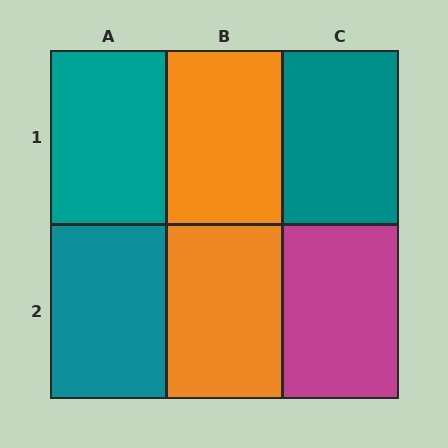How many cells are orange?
2 cells are orange.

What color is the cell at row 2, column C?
Magenta.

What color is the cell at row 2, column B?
Orange.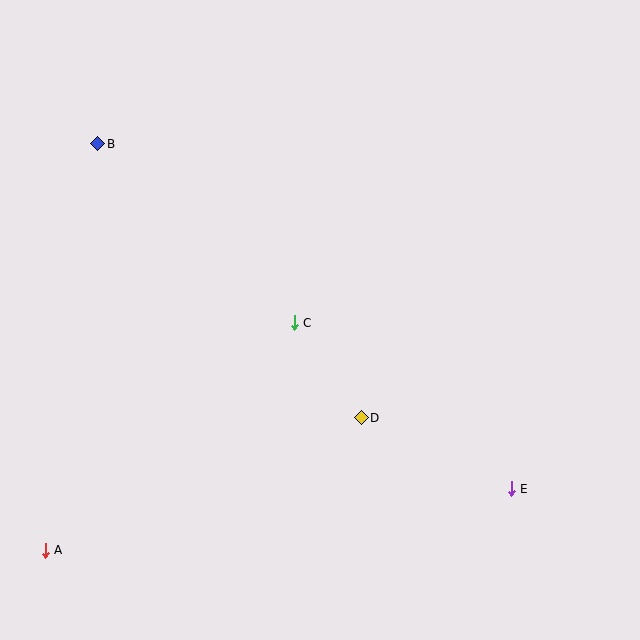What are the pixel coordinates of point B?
Point B is at (98, 144).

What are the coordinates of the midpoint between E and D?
The midpoint between E and D is at (436, 453).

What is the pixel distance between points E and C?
The distance between E and C is 273 pixels.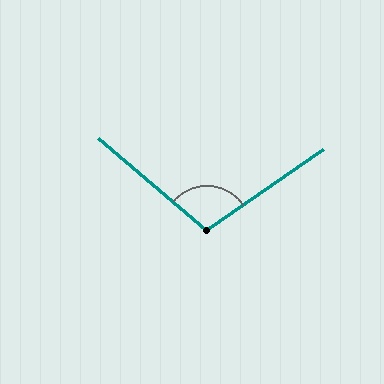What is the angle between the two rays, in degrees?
Approximately 105 degrees.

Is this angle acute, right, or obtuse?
It is obtuse.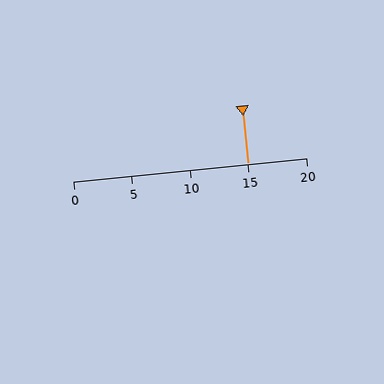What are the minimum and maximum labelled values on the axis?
The axis runs from 0 to 20.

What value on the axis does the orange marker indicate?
The marker indicates approximately 15.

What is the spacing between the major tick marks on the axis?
The major ticks are spaced 5 apart.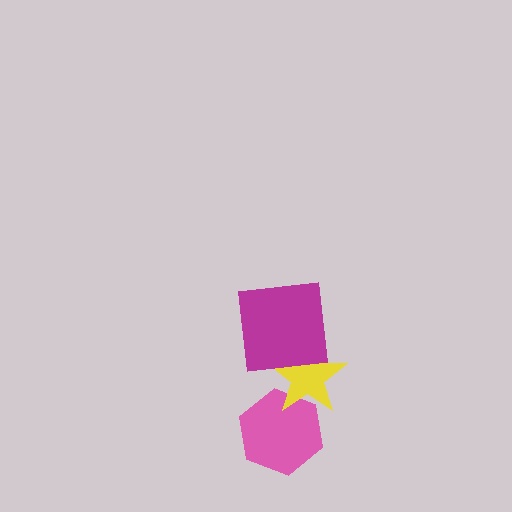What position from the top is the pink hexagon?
The pink hexagon is 3rd from the top.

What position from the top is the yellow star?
The yellow star is 2nd from the top.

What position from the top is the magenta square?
The magenta square is 1st from the top.